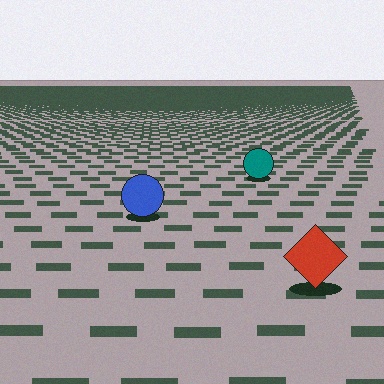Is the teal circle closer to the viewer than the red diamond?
No. The red diamond is closer — you can tell from the texture gradient: the ground texture is coarser near it.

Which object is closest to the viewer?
The red diamond is closest. The texture marks near it are larger and more spread out.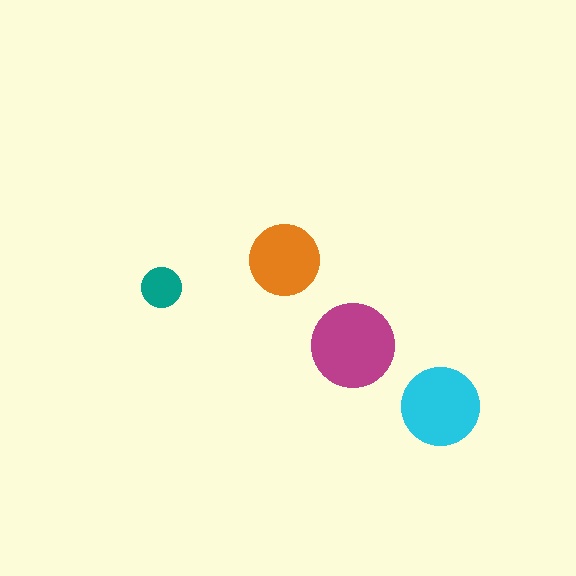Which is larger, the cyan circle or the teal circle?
The cyan one.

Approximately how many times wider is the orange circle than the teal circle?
About 2 times wider.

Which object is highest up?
The orange circle is topmost.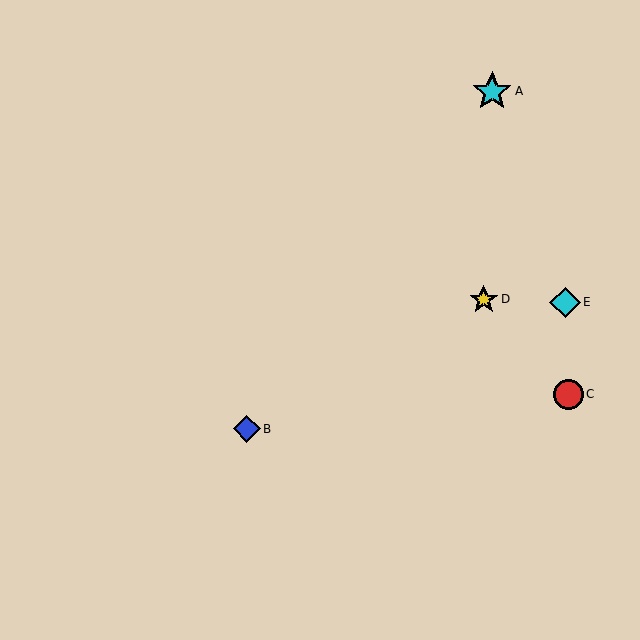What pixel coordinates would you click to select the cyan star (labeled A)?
Click at (492, 91) to select the cyan star A.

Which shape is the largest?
The cyan star (labeled A) is the largest.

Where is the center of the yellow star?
The center of the yellow star is at (484, 299).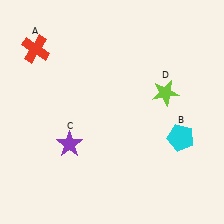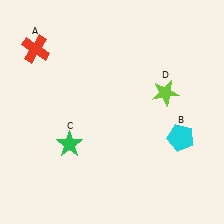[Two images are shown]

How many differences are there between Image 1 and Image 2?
There is 1 difference between the two images.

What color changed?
The star (C) changed from purple in Image 1 to green in Image 2.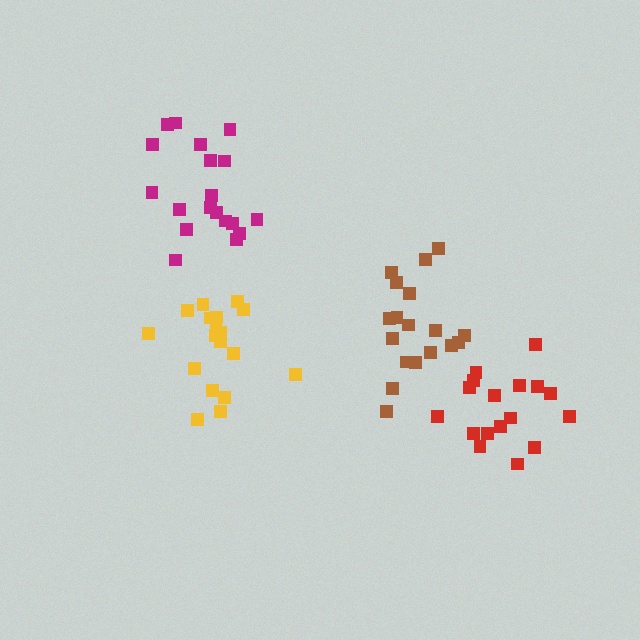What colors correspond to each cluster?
The clusters are colored: yellow, brown, magenta, red.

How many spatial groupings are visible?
There are 4 spatial groupings.